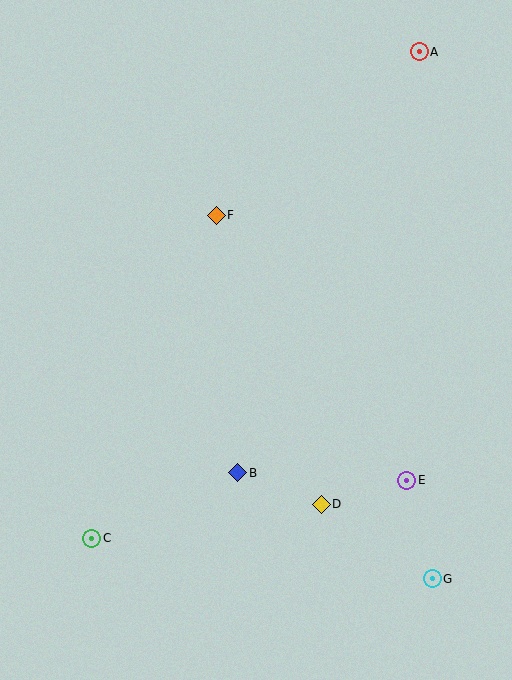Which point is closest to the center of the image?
Point F at (216, 215) is closest to the center.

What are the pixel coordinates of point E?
Point E is at (407, 480).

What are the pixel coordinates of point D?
Point D is at (321, 504).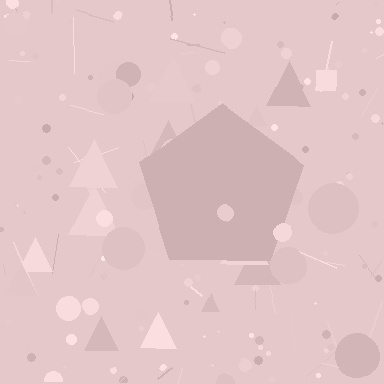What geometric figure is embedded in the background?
A pentagon is embedded in the background.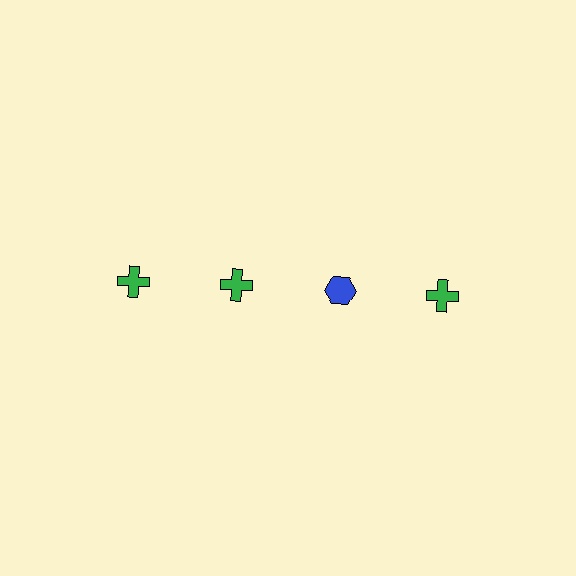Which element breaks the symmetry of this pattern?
The blue hexagon in the top row, center column breaks the symmetry. All other shapes are green crosses.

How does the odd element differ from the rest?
It differs in both color (blue instead of green) and shape (hexagon instead of cross).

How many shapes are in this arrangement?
There are 4 shapes arranged in a grid pattern.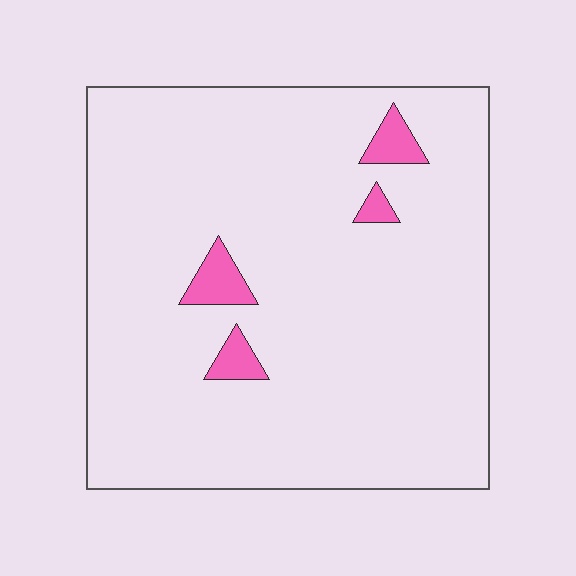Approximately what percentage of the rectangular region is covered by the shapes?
Approximately 5%.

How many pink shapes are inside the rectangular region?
4.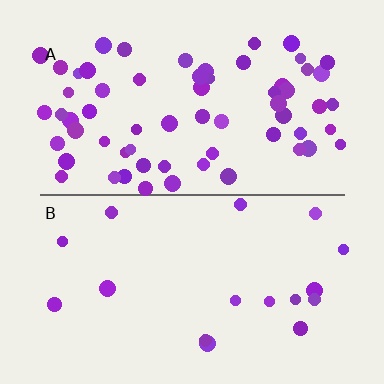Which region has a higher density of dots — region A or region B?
A (the top).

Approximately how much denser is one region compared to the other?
Approximately 3.8× — region A over region B.